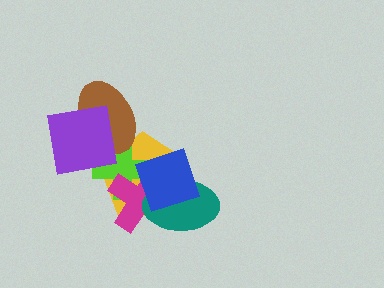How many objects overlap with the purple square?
3 objects overlap with the purple square.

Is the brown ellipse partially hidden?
Yes, it is partially covered by another shape.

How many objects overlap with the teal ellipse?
3 objects overlap with the teal ellipse.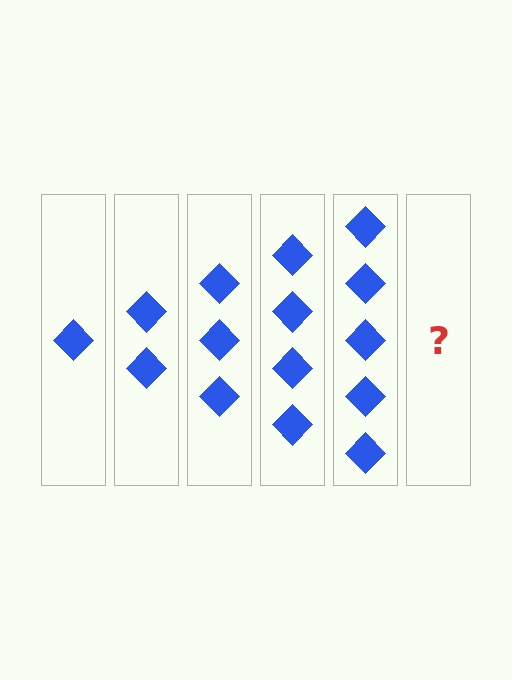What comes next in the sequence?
The next element should be 6 diamonds.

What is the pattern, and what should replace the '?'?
The pattern is that each step adds one more diamond. The '?' should be 6 diamonds.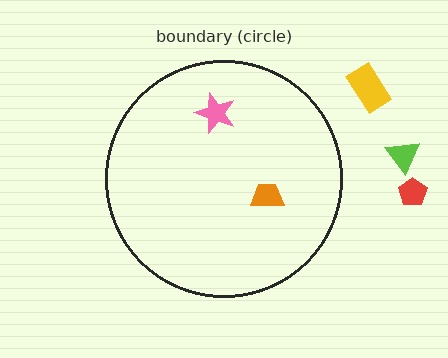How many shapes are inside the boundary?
2 inside, 3 outside.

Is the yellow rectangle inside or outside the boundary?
Outside.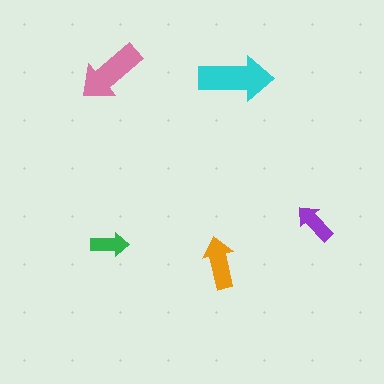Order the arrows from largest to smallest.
the cyan one, the pink one, the orange one, the purple one, the green one.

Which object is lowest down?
The orange arrow is bottommost.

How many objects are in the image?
There are 5 objects in the image.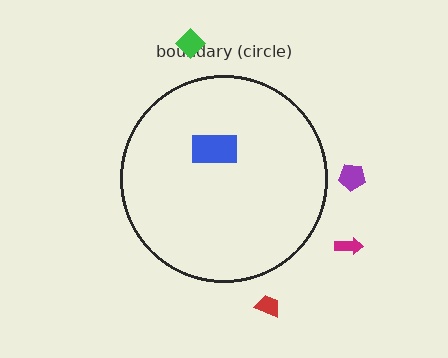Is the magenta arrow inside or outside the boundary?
Outside.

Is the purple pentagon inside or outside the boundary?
Outside.